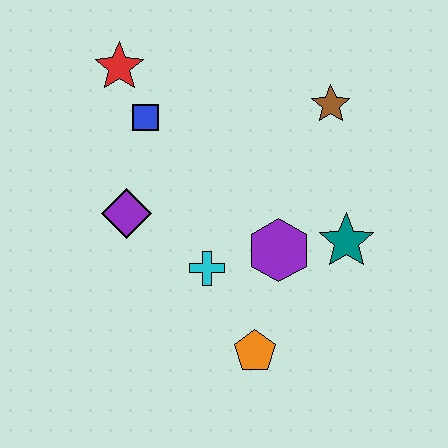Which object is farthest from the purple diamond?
The brown star is farthest from the purple diamond.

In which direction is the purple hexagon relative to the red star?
The purple hexagon is below the red star.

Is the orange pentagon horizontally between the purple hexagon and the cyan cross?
Yes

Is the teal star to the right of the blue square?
Yes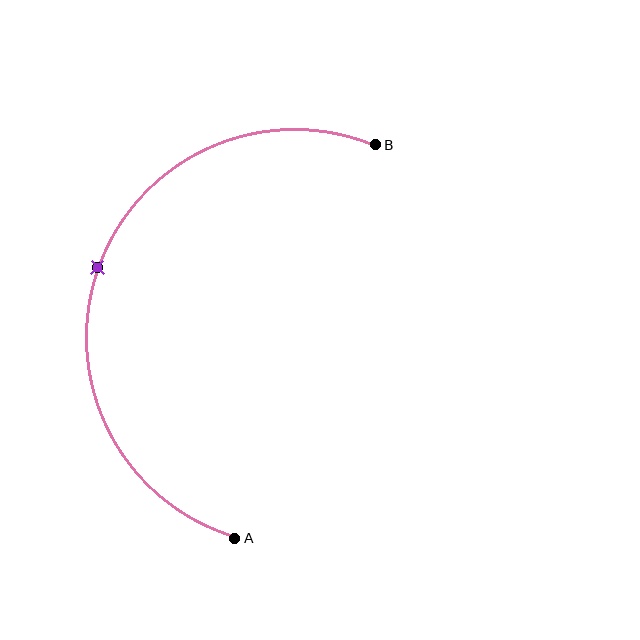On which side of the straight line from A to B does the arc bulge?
The arc bulges to the left of the straight line connecting A and B.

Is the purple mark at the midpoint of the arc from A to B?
Yes. The purple mark lies on the arc at equal arc-length from both A and B — it is the arc midpoint.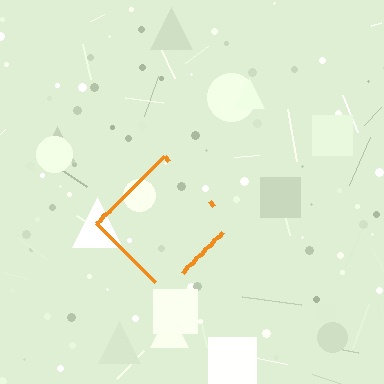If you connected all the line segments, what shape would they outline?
They would outline a diamond.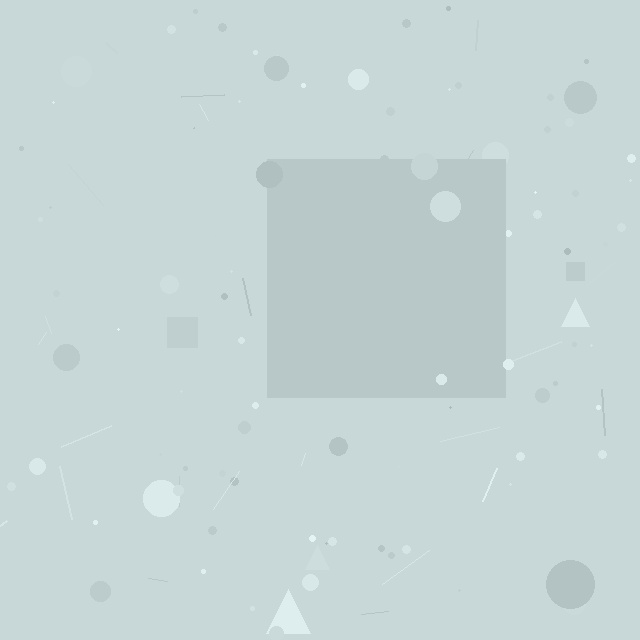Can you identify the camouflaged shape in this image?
The camouflaged shape is a square.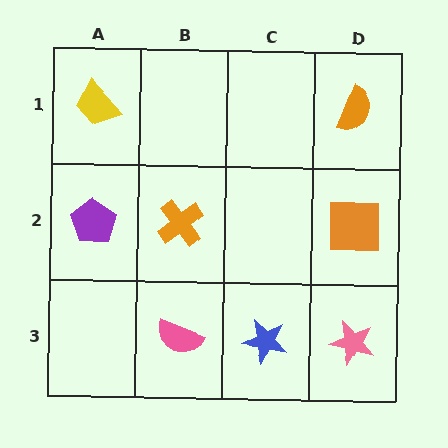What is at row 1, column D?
An orange semicircle.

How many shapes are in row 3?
3 shapes.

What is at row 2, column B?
An orange cross.